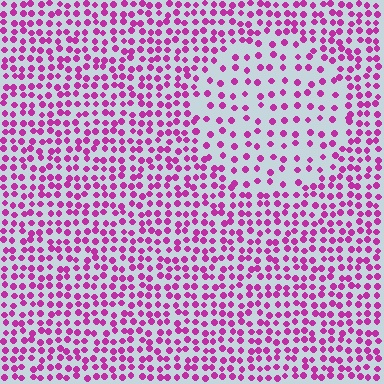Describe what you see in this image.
The image contains small magenta elements arranged at two different densities. A circle-shaped region is visible where the elements are less densely packed than the surrounding area.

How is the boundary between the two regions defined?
The boundary is defined by a change in element density (approximately 1.9x ratio). All elements are the same color, size, and shape.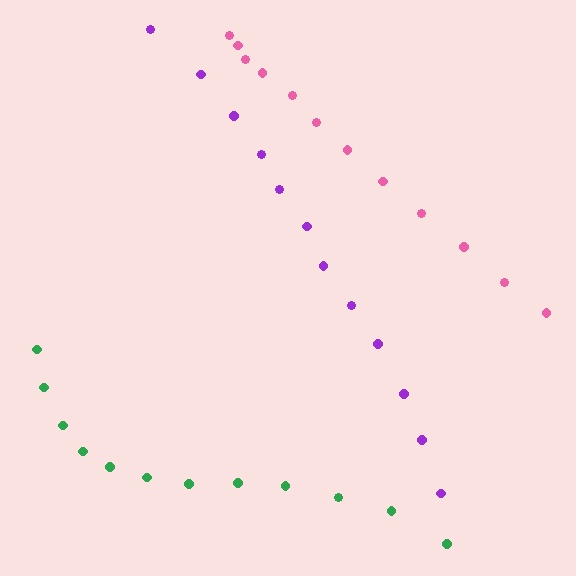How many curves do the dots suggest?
There are 3 distinct paths.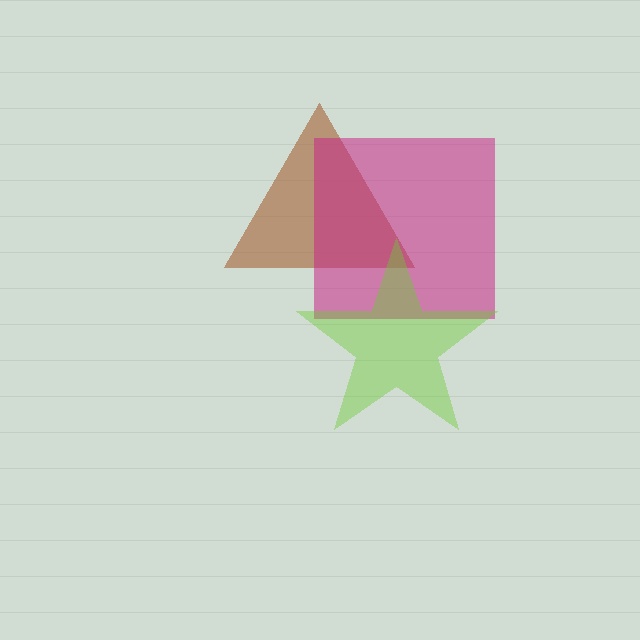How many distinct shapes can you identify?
There are 3 distinct shapes: a brown triangle, a magenta square, a lime star.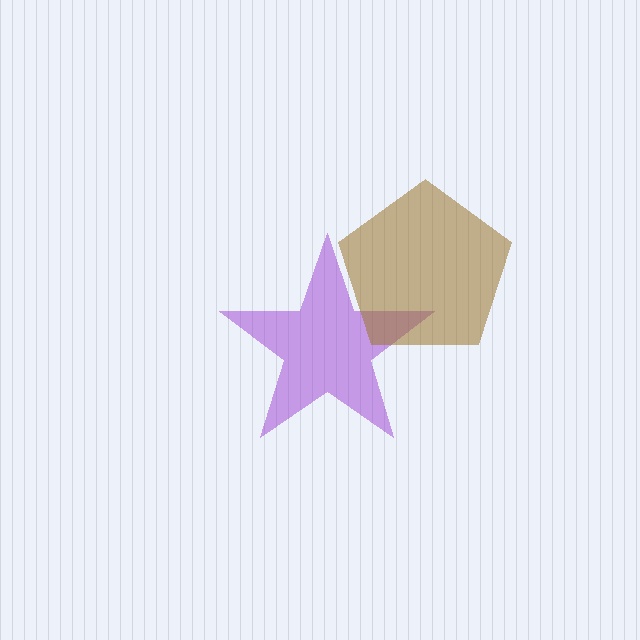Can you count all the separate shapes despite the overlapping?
Yes, there are 2 separate shapes.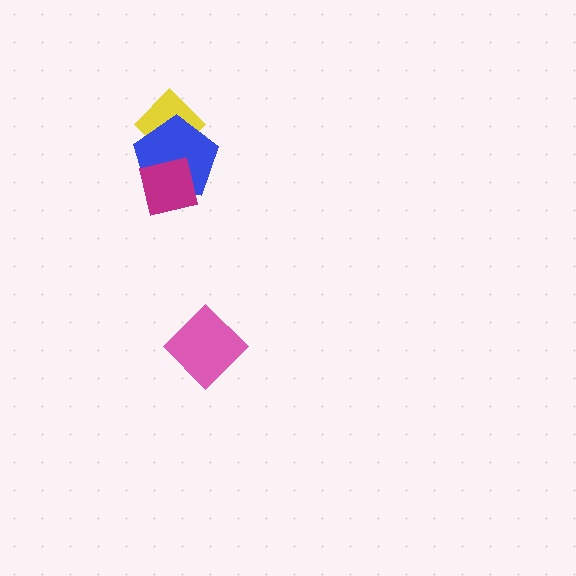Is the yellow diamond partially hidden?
Yes, it is partially covered by another shape.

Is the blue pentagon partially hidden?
Yes, it is partially covered by another shape.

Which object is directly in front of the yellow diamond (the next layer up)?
The blue pentagon is directly in front of the yellow diamond.